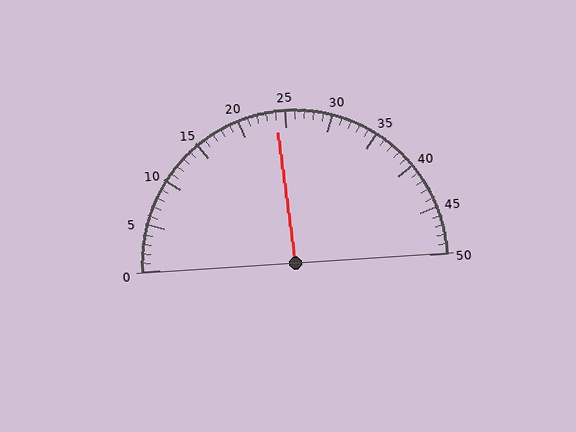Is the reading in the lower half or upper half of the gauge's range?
The reading is in the lower half of the range (0 to 50).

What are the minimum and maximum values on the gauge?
The gauge ranges from 0 to 50.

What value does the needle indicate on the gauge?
The needle indicates approximately 24.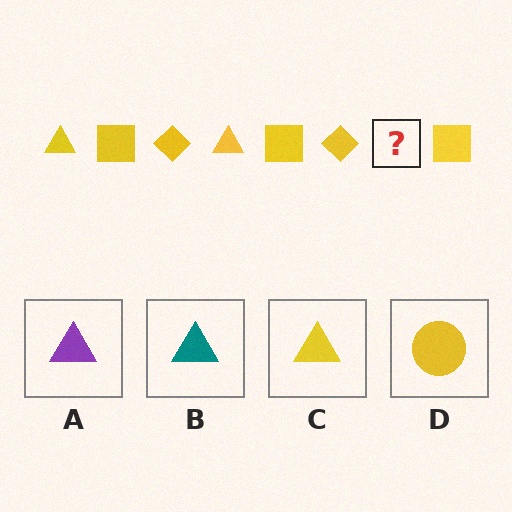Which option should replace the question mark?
Option C.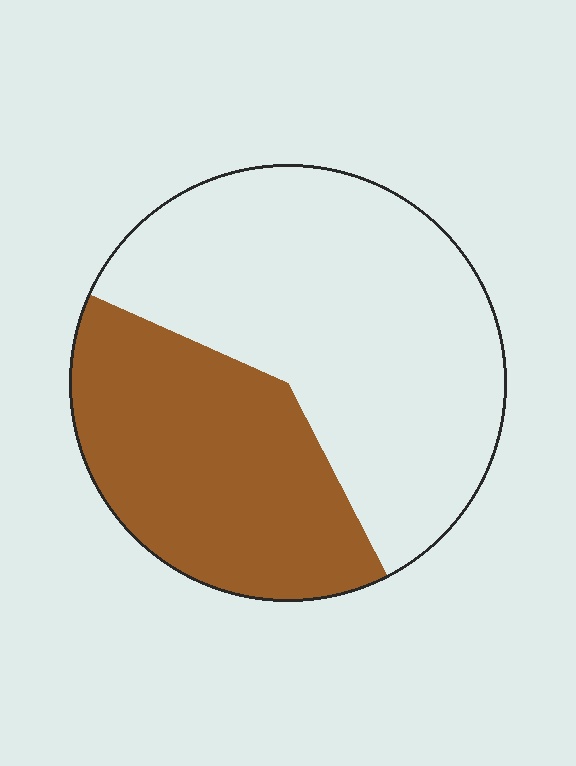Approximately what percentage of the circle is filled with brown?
Approximately 40%.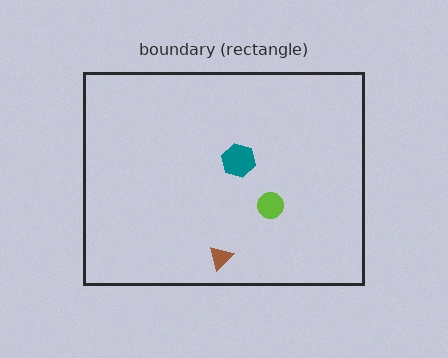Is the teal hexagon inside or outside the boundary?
Inside.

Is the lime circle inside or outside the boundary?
Inside.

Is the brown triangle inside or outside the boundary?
Inside.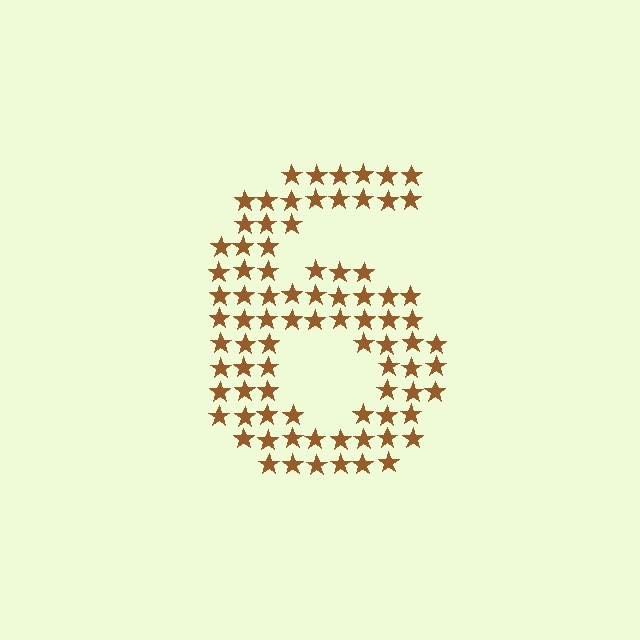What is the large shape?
The large shape is the digit 6.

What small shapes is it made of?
It is made of small stars.